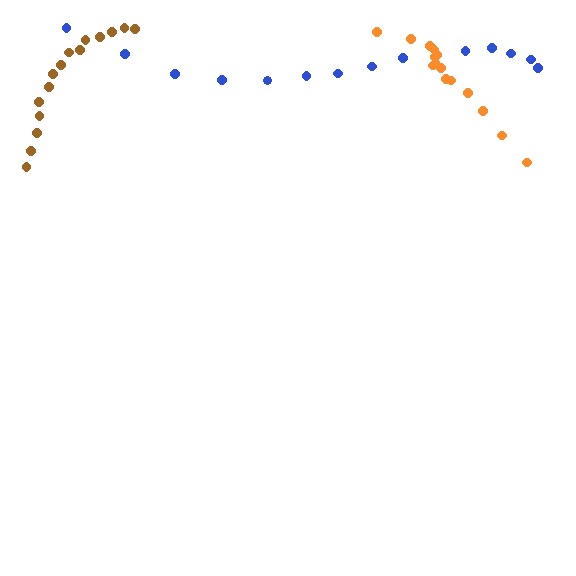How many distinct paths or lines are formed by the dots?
There are 3 distinct paths.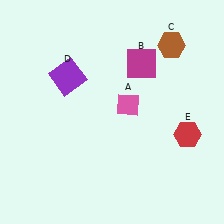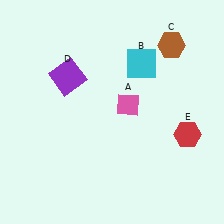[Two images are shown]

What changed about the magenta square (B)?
In Image 1, B is magenta. In Image 2, it changed to cyan.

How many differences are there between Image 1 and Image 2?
There is 1 difference between the two images.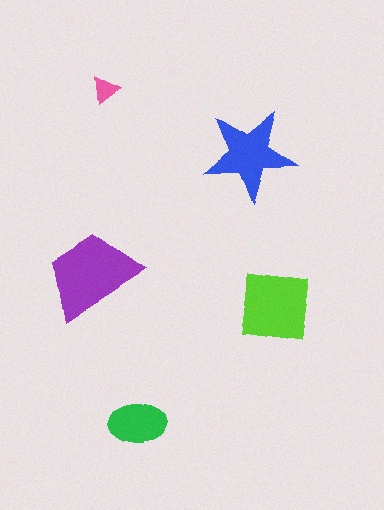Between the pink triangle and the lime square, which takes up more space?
The lime square.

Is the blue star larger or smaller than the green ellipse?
Larger.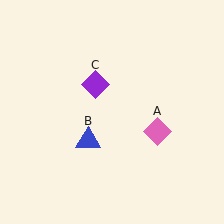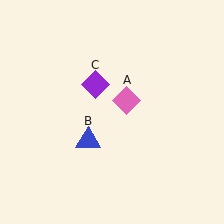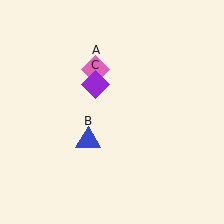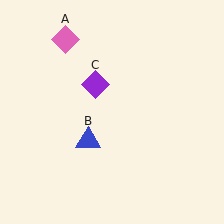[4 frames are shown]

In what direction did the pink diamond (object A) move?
The pink diamond (object A) moved up and to the left.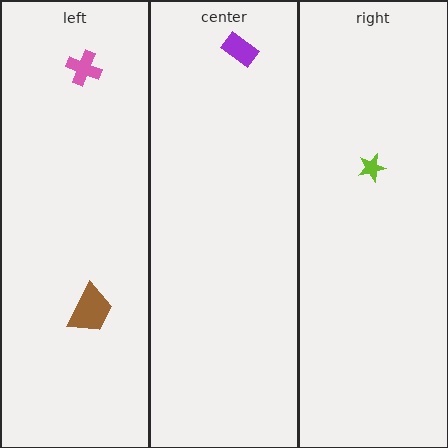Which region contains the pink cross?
The left region.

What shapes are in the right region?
The lime star.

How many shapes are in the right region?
1.